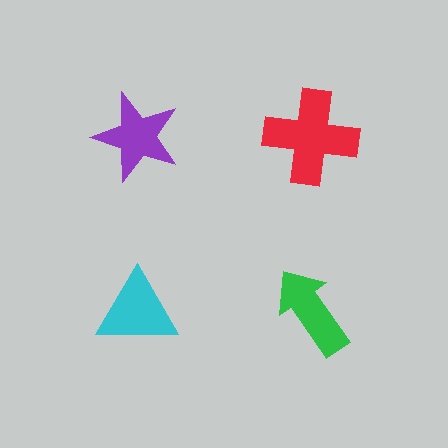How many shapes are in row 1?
2 shapes.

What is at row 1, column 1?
A purple star.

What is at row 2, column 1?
A cyan triangle.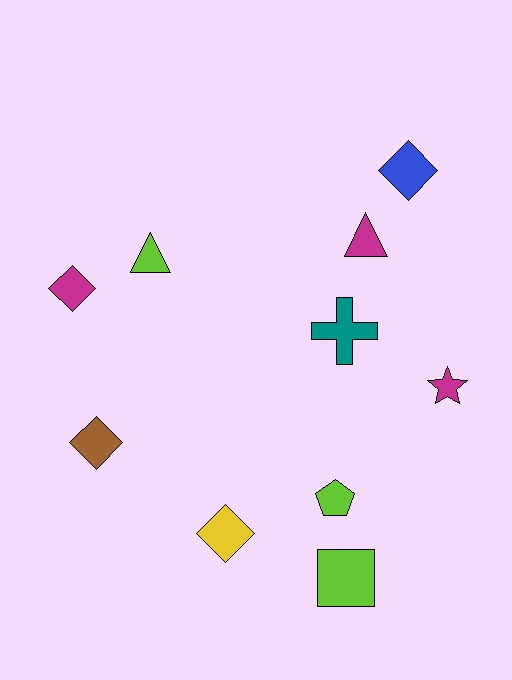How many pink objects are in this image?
There are no pink objects.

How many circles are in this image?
There are no circles.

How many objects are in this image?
There are 10 objects.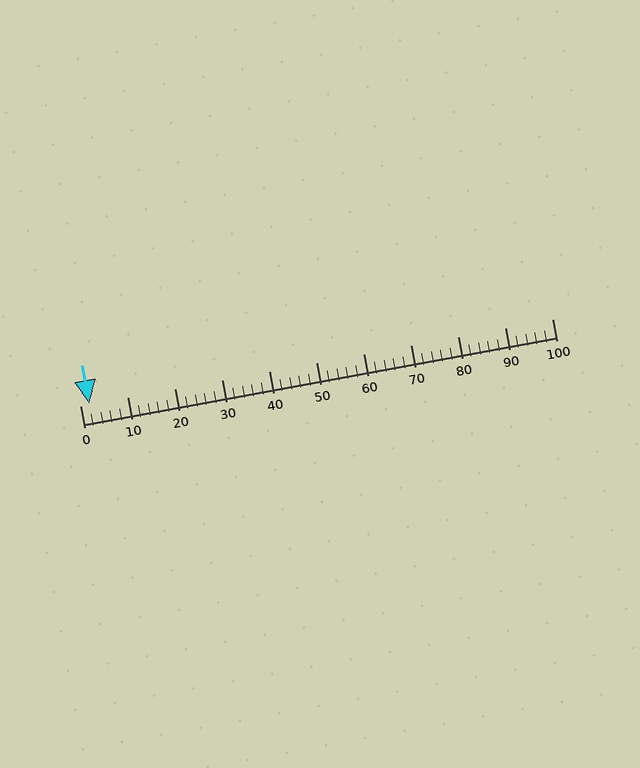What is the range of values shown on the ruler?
The ruler shows values from 0 to 100.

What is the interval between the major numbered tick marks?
The major tick marks are spaced 10 units apart.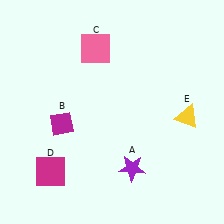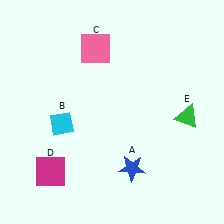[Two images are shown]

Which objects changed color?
A changed from purple to blue. B changed from magenta to cyan. E changed from yellow to green.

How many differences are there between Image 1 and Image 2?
There are 3 differences between the two images.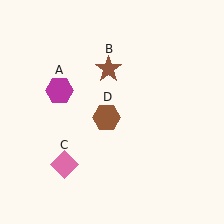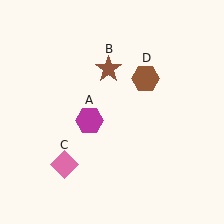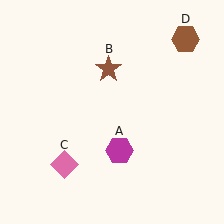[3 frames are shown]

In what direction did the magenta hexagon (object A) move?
The magenta hexagon (object A) moved down and to the right.